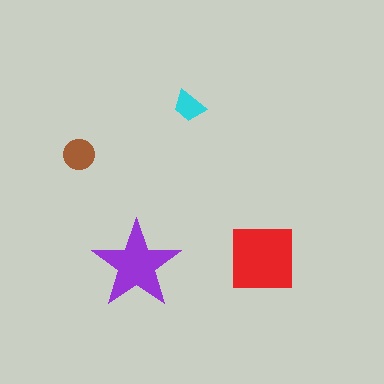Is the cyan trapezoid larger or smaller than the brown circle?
Smaller.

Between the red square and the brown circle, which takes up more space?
The red square.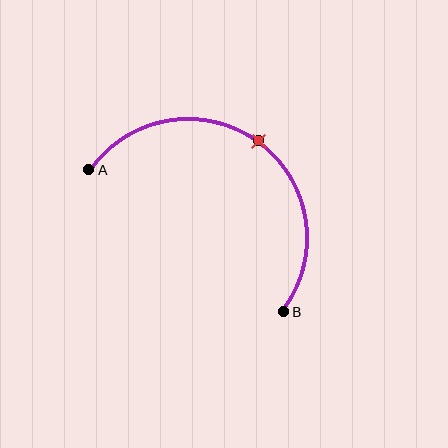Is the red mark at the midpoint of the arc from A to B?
Yes. The red mark lies on the arc at equal arc-length from both A and B — it is the arc midpoint.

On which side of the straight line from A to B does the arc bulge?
The arc bulges above and to the right of the straight line connecting A and B.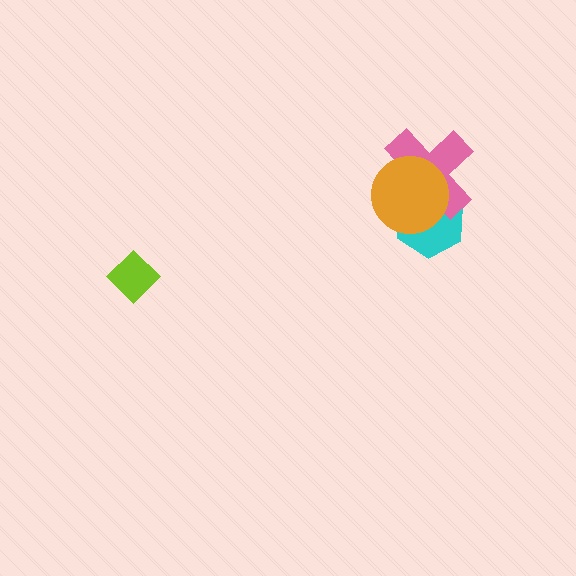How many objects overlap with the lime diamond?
0 objects overlap with the lime diamond.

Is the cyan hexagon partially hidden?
Yes, it is partially covered by another shape.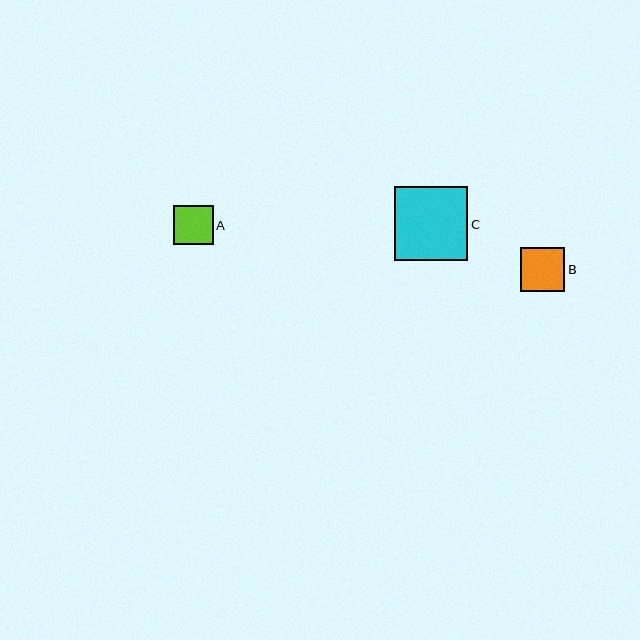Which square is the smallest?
Square A is the smallest with a size of approximately 39 pixels.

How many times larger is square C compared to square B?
Square C is approximately 1.7 times the size of square B.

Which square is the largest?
Square C is the largest with a size of approximately 73 pixels.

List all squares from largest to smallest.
From largest to smallest: C, B, A.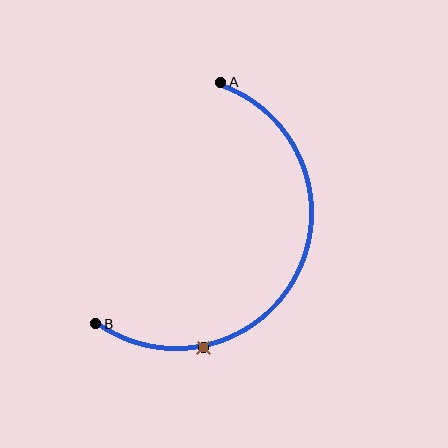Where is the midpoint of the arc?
The arc midpoint is the point on the curve farthest from the straight line joining A and B. It sits to the right of that line.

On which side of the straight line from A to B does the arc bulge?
The arc bulges to the right of the straight line connecting A and B.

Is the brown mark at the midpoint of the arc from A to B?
No. The brown mark lies on the arc but is closer to endpoint B. The arc midpoint would be at the point on the curve equidistant along the arc from both A and B.